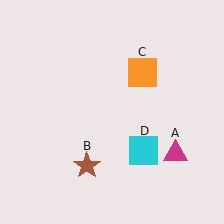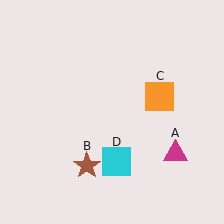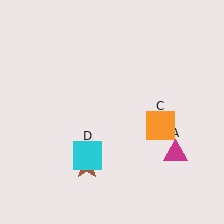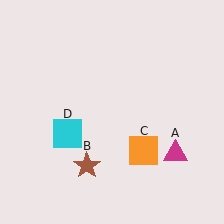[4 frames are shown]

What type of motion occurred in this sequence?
The orange square (object C), cyan square (object D) rotated clockwise around the center of the scene.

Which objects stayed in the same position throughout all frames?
Magenta triangle (object A) and brown star (object B) remained stationary.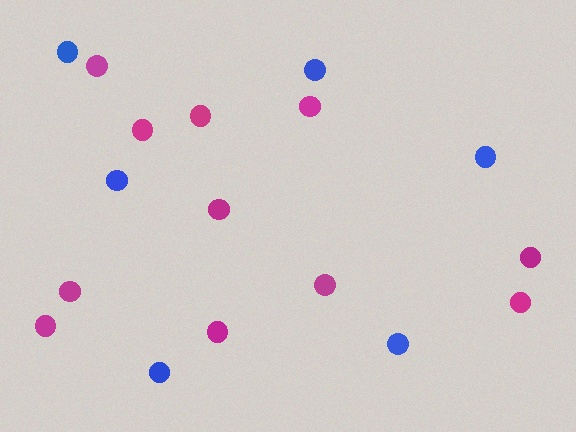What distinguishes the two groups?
There are 2 groups: one group of blue circles (6) and one group of magenta circles (11).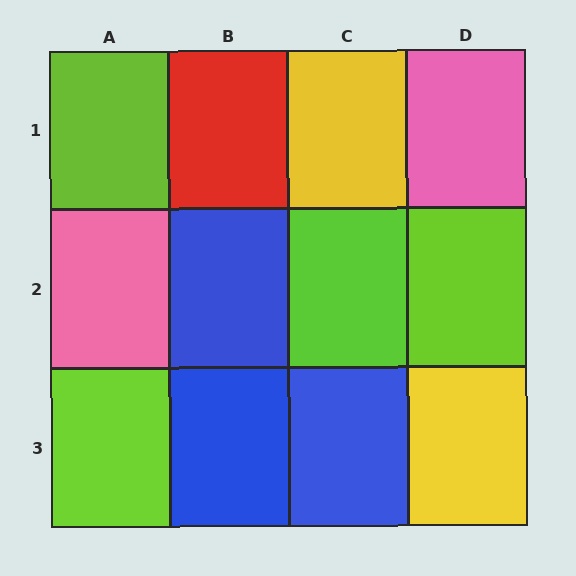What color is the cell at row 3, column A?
Lime.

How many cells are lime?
4 cells are lime.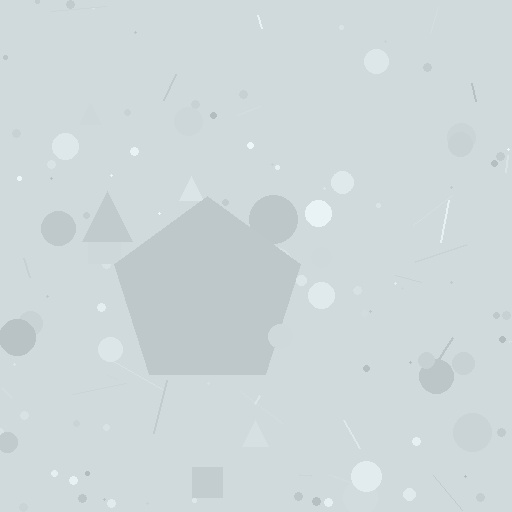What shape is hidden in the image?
A pentagon is hidden in the image.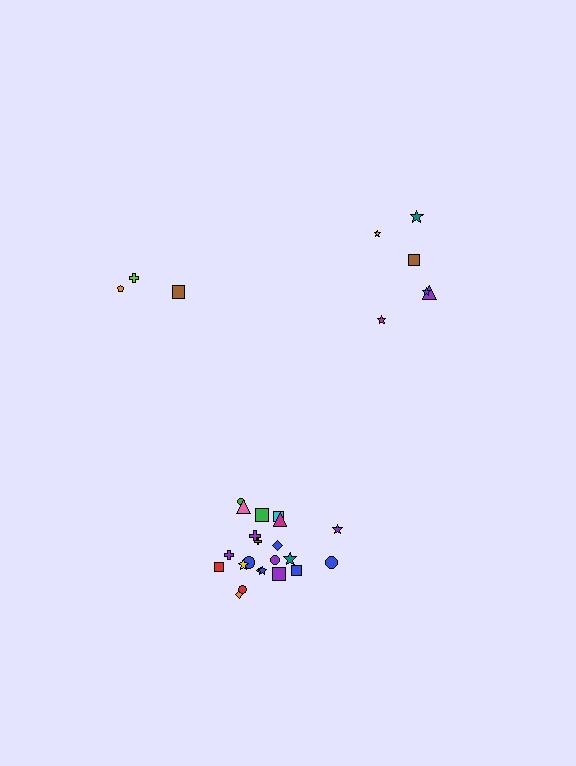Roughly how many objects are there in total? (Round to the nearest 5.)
Roughly 30 objects in total.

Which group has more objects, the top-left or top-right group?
The top-right group.